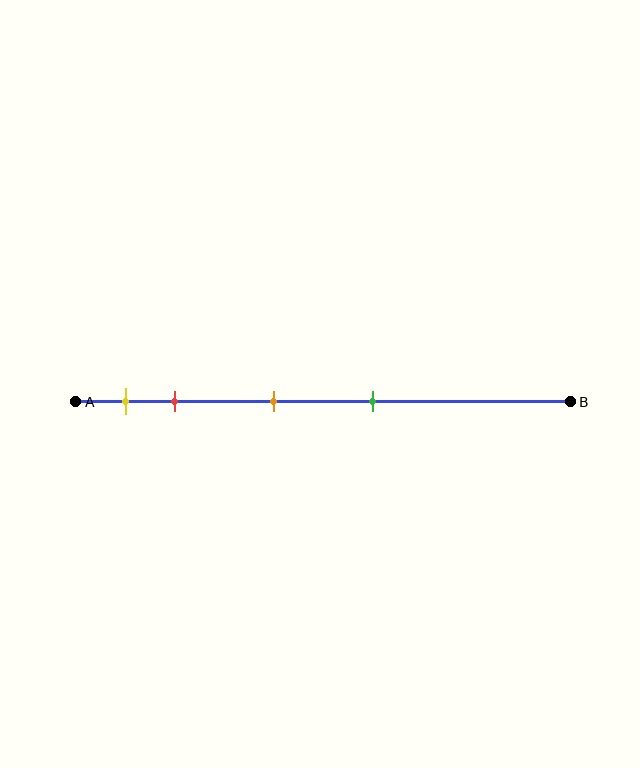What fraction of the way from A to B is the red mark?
The red mark is approximately 20% (0.2) of the way from A to B.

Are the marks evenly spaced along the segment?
No, the marks are not evenly spaced.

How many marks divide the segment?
There are 4 marks dividing the segment.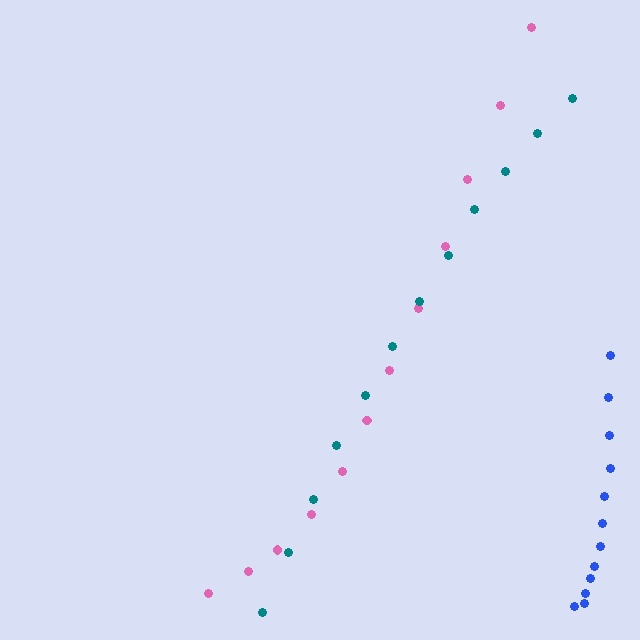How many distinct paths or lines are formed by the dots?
There are 3 distinct paths.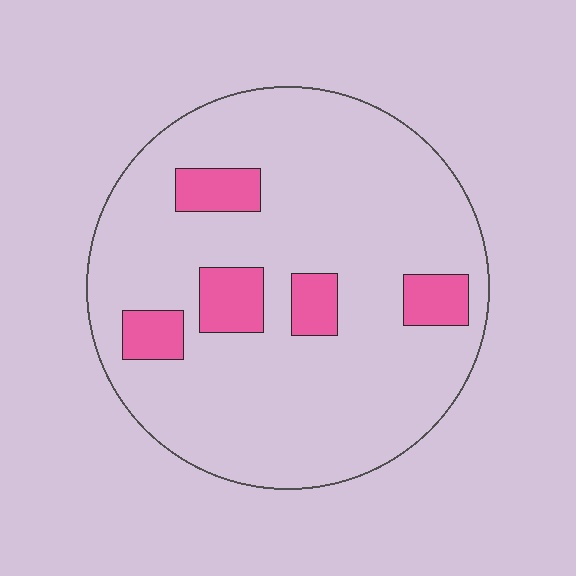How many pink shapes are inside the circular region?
5.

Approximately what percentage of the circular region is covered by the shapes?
Approximately 15%.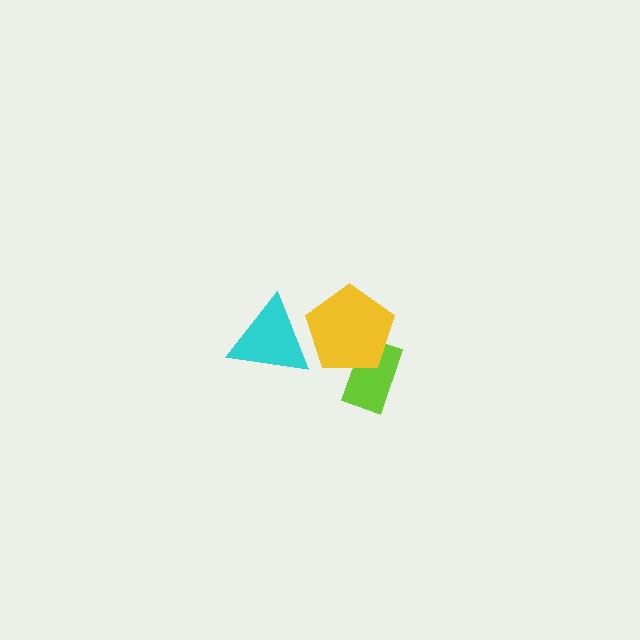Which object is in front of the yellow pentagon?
The cyan triangle is in front of the yellow pentagon.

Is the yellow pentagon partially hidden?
Yes, it is partially covered by another shape.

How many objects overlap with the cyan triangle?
1 object overlaps with the cyan triangle.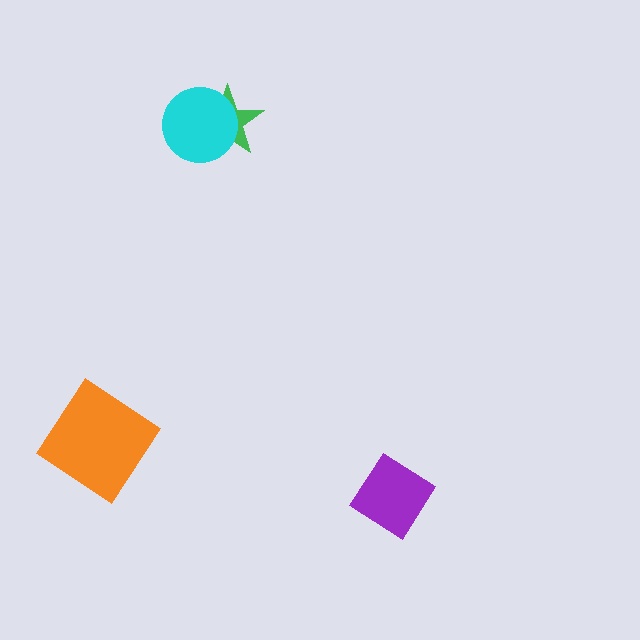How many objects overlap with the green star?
1 object overlaps with the green star.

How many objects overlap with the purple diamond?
0 objects overlap with the purple diamond.